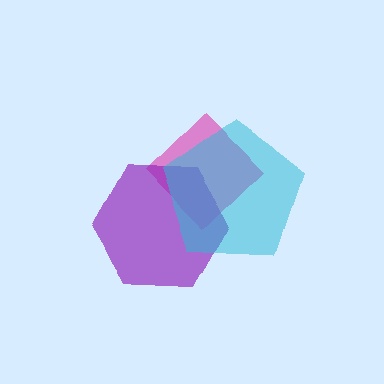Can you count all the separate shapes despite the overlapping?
Yes, there are 3 separate shapes.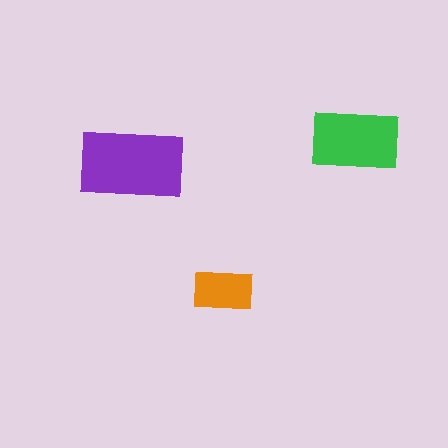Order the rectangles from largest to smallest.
the purple one, the green one, the orange one.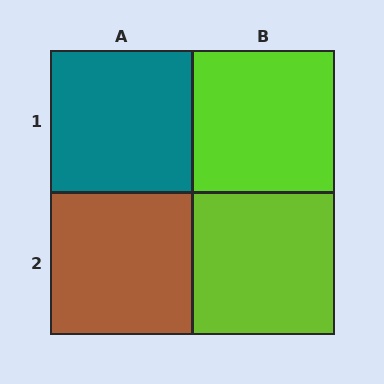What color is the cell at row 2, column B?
Lime.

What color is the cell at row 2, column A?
Brown.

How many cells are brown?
1 cell is brown.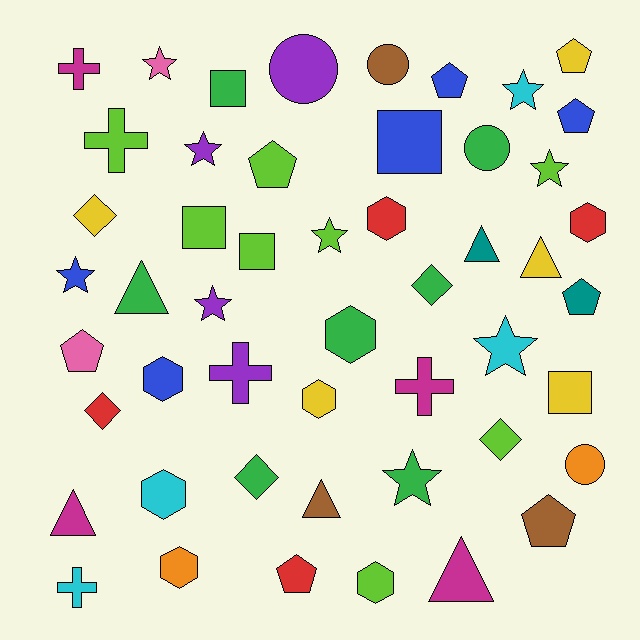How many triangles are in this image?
There are 6 triangles.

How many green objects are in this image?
There are 7 green objects.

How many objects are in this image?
There are 50 objects.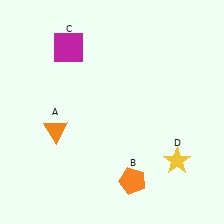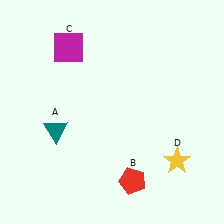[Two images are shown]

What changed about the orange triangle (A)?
In Image 1, A is orange. In Image 2, it changed to teal.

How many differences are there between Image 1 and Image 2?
There are 2 differences between the two images.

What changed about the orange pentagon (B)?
In Image 1, B is orange. In Image 2, it changed to red.